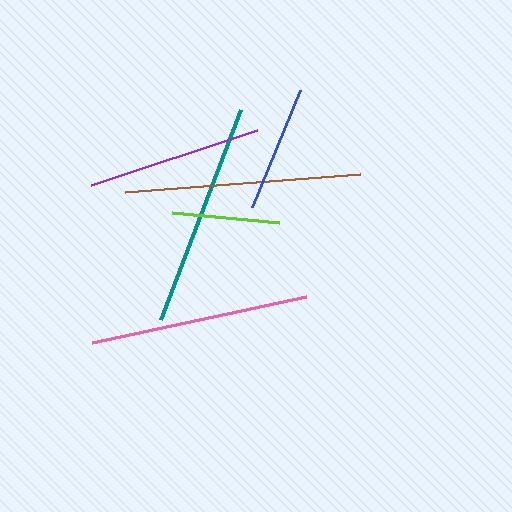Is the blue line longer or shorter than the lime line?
The blue line is longer than the lime line.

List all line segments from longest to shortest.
From longest to shortest: brown, teal, pink, purple, blue, lime.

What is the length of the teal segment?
The teal segment is approximately 225 pixels long.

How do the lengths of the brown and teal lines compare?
The brown and teal lines are approximately the same length.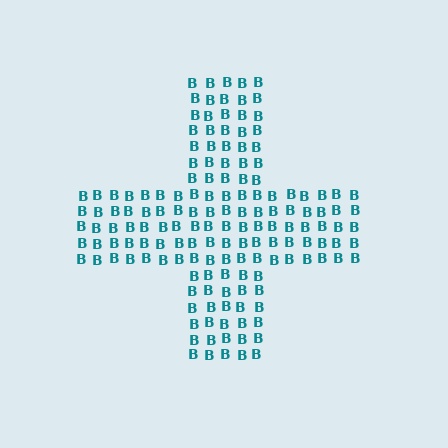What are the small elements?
The small elements are letter B's.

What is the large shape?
The large shape is a cross.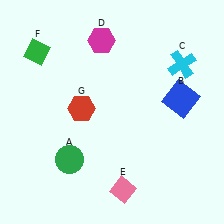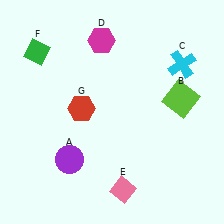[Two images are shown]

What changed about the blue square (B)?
In Image 1, B is blue. In Image 2, it changed to lime.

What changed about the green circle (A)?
In Image 1, A is green. In Image 2, it changed to purple.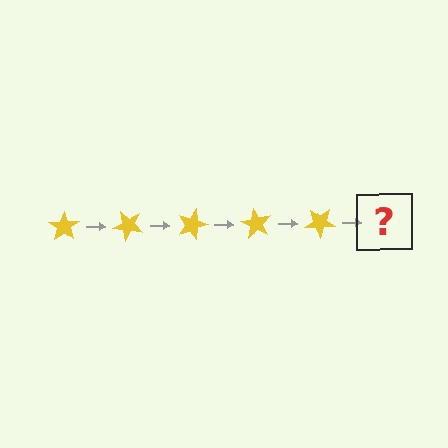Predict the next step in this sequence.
The next step is a yellow star rotated 225 degrees.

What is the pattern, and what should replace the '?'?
The pattern is that the star rotates 45 degrees each step. The '?' should be a yellow star rotated 225 degrees.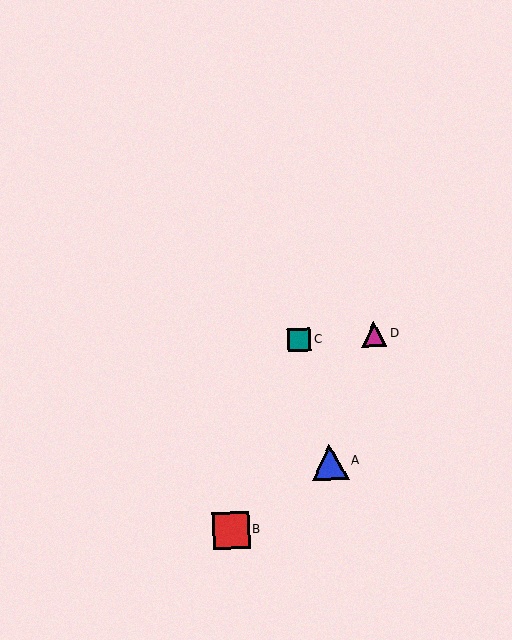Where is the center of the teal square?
The center of the teal square is at (299, 340).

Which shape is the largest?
The blue triangle (labeled A) is the largest.